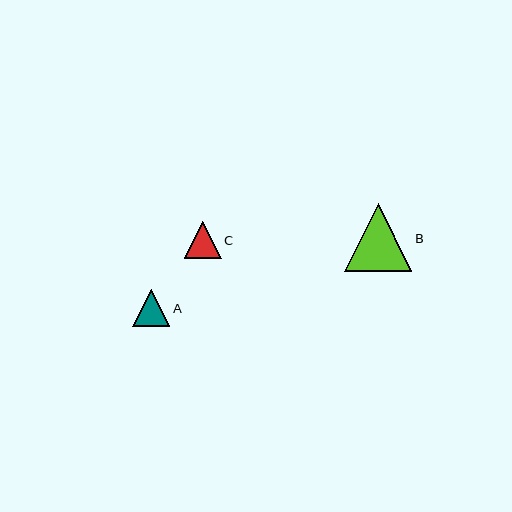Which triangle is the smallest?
Triangle C is the smallest with a size of approximately 37 pixels.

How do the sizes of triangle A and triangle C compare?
Triangle A and triangle C are approximately the same size.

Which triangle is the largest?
Triangle B is the largest with a size of approximately 67 pixels.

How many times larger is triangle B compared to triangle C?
Triangle B is approximately 1.8 times the size of triangle C.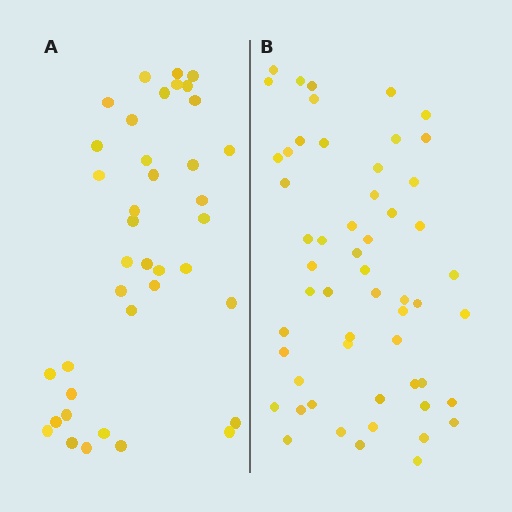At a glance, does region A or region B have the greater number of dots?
Region B (the right region) has more dots.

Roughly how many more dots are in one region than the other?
Region B has approximately 15 more dots than region A.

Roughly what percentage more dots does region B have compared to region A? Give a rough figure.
About 40% more.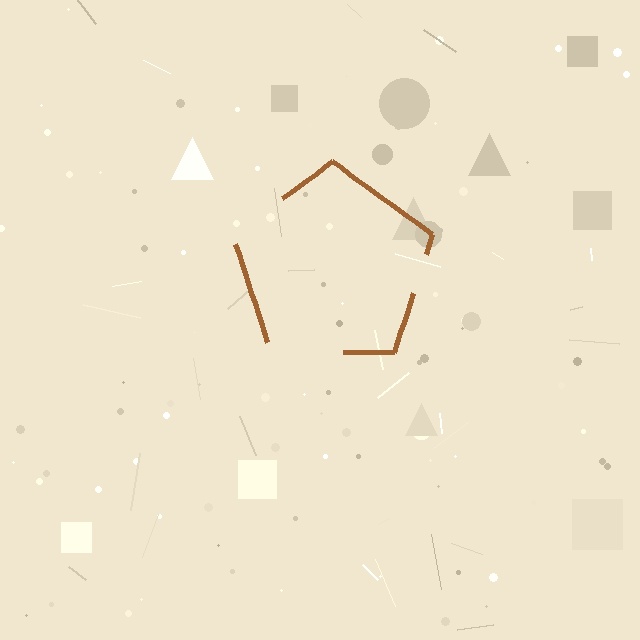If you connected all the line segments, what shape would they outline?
They would outline a pentagon.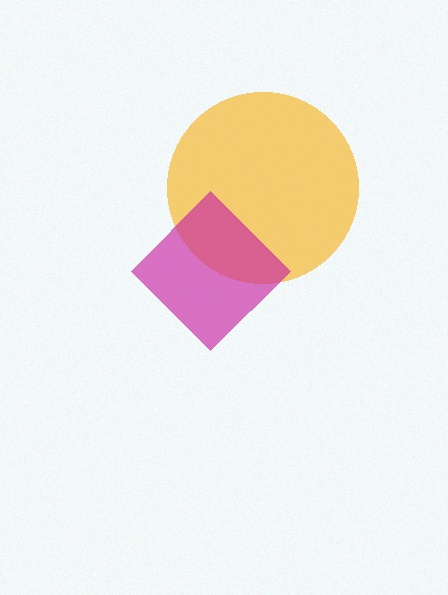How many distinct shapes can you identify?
There are 2 distinct shapes: a yellow circle, a magenta diamond.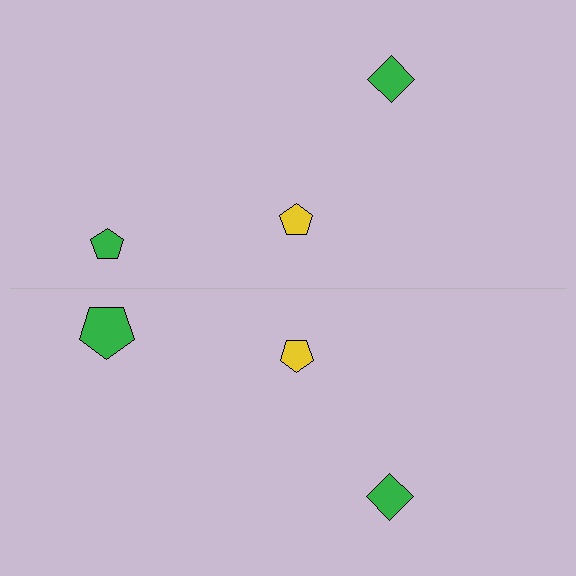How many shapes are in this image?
There are 6 shapes in this image.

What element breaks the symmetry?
The green pentagon on the bottom side has a different size than its mirror counterpart.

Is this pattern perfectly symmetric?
No, the pattern is not perfectly symmetric. The green pentagon on the bottom side has a different size than its mirror counterpart.